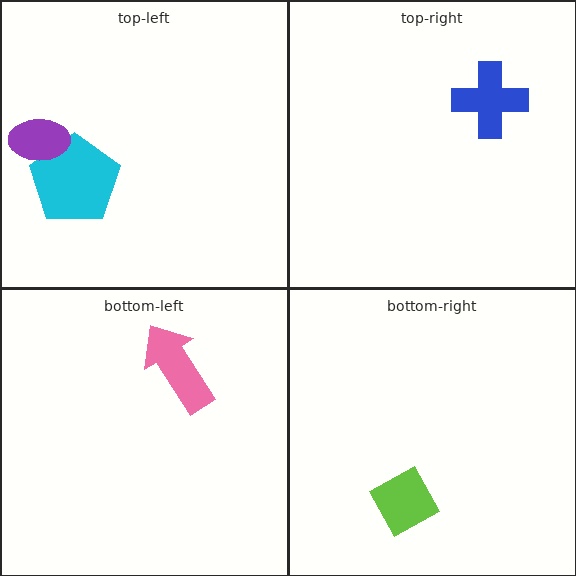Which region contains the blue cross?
The top-right region.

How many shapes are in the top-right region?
1.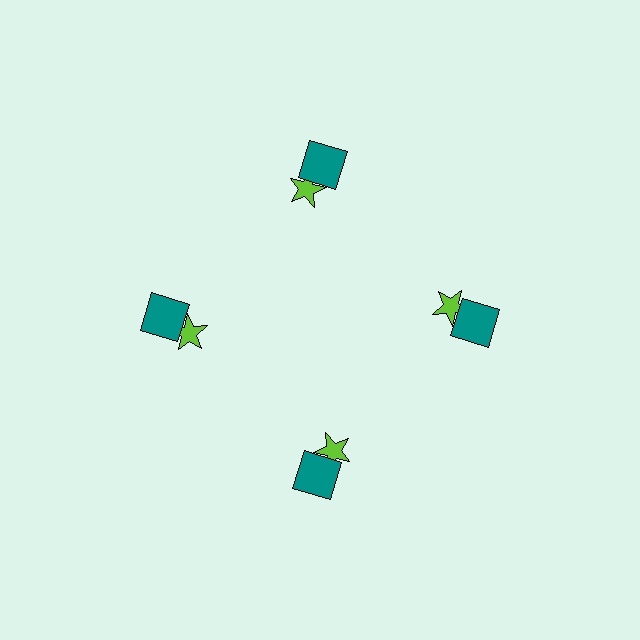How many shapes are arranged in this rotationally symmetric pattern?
There are 8 shapes, arranged in 4 groups of 2.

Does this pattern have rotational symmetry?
Yes, this pattern has 4-fold rotational symmetry. It looks the same after rotating 90 degrees around the center.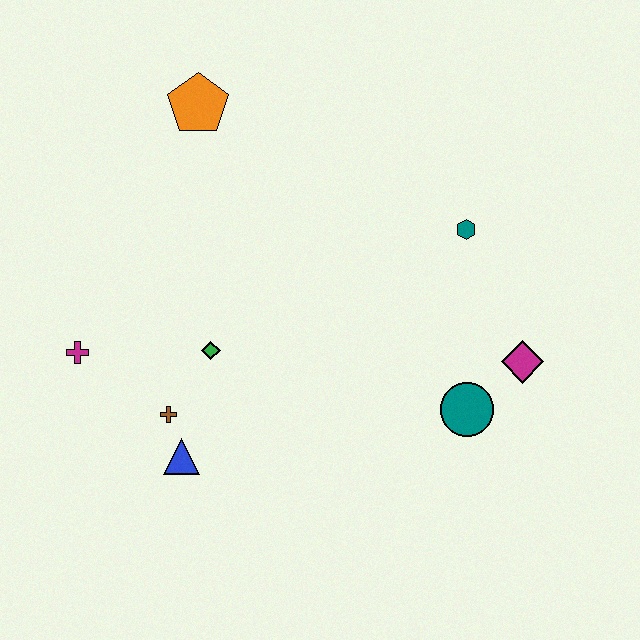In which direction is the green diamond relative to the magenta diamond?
The green diamond is to the left of the magenta diamond.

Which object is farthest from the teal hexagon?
The magenta cross is farthest from the teal hexagon.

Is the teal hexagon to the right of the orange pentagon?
Yes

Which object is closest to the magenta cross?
The brown cross is closest to the magenta cross.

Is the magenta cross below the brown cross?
No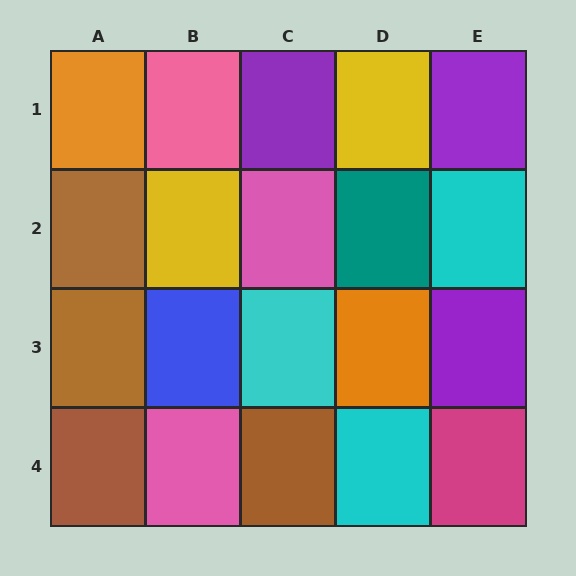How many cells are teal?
1 cell is teal.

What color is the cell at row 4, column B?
Pink.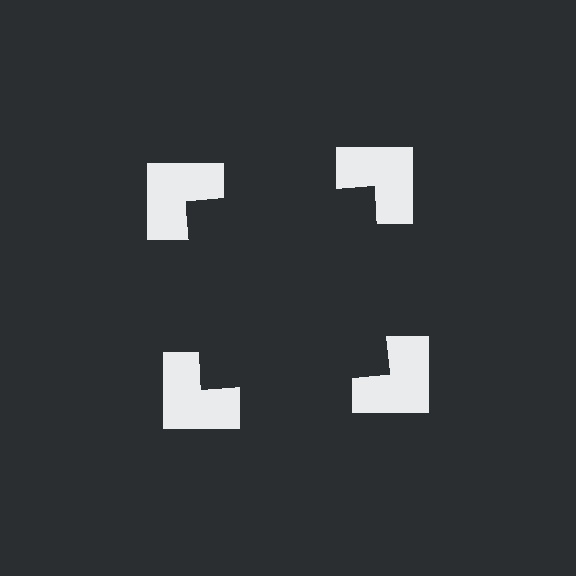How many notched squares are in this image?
There are 4 — one at each vertex of the illusory square.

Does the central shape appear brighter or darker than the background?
It typically appears slightly darker than the background, even though no actual brightness change is drawn.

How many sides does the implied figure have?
4 sides.